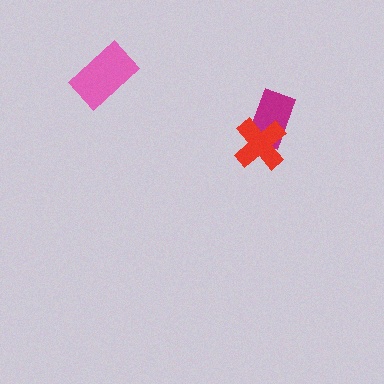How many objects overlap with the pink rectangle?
0 objects overlap with the pink rectangle.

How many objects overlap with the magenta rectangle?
1 object overlaps with the magenta rectangle.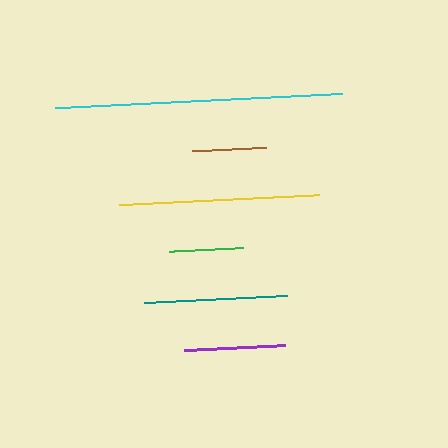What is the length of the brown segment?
The brown segment is approximately 75 pixels long.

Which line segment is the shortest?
The green line is the shortest at approximately 74 pixels.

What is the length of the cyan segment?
The cyan segment is approximately 287 pixels long.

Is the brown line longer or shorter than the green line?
The brown line is longer than the green line.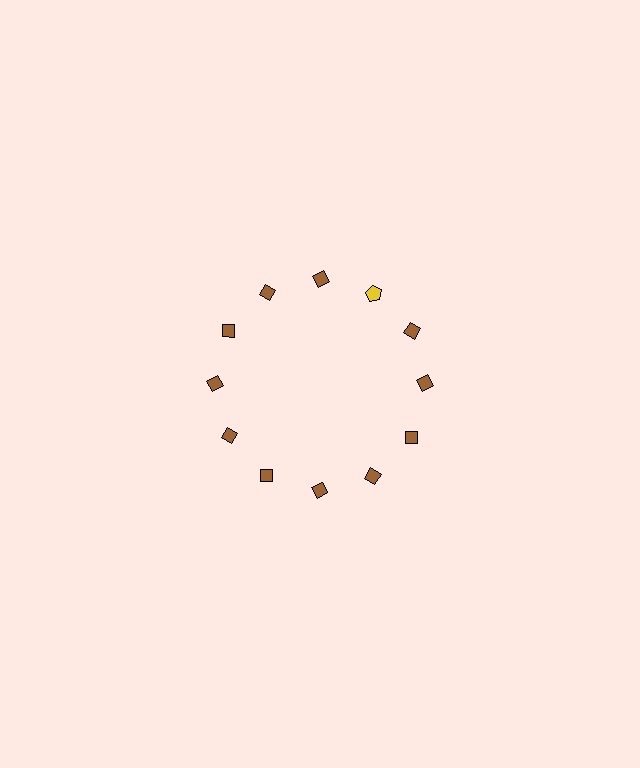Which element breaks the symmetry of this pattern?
The yellow pentagon at roughly the 1 o'clock position breaks the symmetry. All other shapes are brown diamonds.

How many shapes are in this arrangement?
There are 12 shapes arranged in a ring pattern.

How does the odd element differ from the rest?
It differs in both color (yellow instead of brown) and shape (pentagon instead of diamond).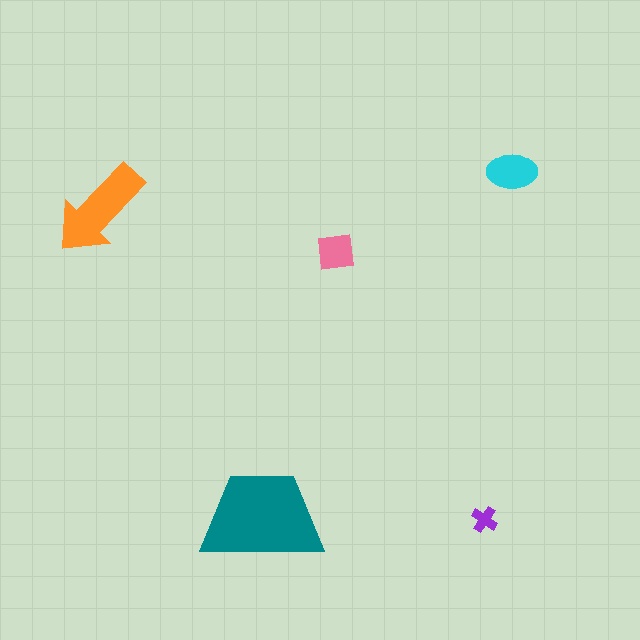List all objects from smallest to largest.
The purple cross, the pink square, the cyan ellipse, the orange arrow, the teal trapezoid.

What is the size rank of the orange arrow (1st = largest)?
2nd.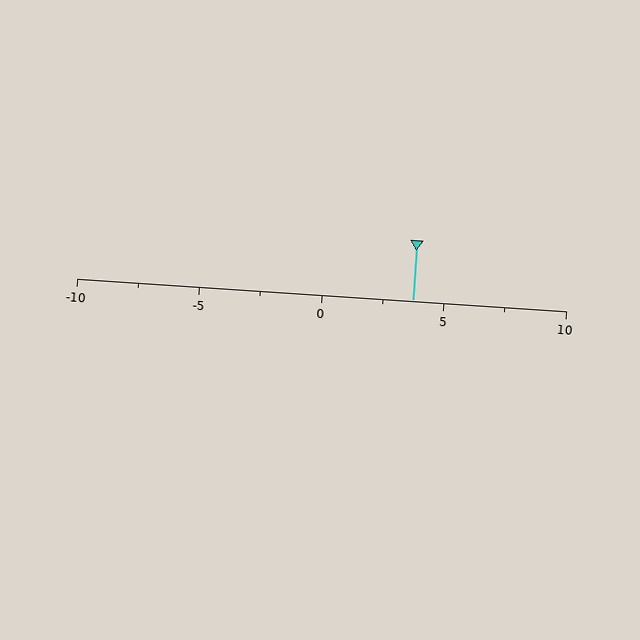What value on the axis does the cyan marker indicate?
The marker indicates approximately 3.8.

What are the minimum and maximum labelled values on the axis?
The axis runs from -10 to 10.